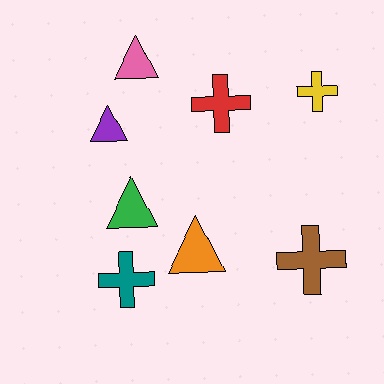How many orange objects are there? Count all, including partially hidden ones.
There is 1 orange object.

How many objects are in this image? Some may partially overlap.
There are 8 objects.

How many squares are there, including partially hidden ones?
There are no squares.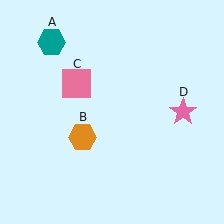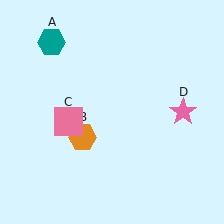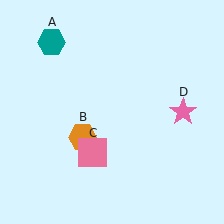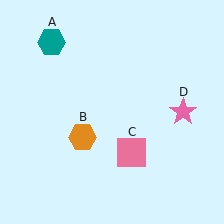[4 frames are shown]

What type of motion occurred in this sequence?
The pink square (object C) rotated counterclockwise around the center of the scene.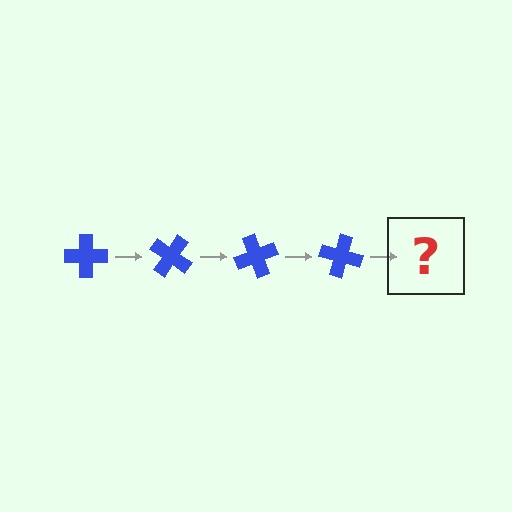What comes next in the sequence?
The next element should be a blue cross rotated 140 degrees.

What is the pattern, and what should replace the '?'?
The pattern is that the cross rotates 35 degrees each step. The '?' should be a blue cross rotated 140 degrees.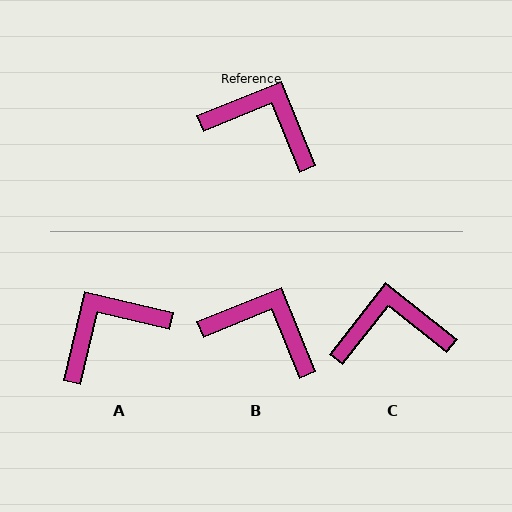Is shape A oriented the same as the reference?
No, it is off by about 55 degrees.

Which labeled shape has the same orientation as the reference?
B.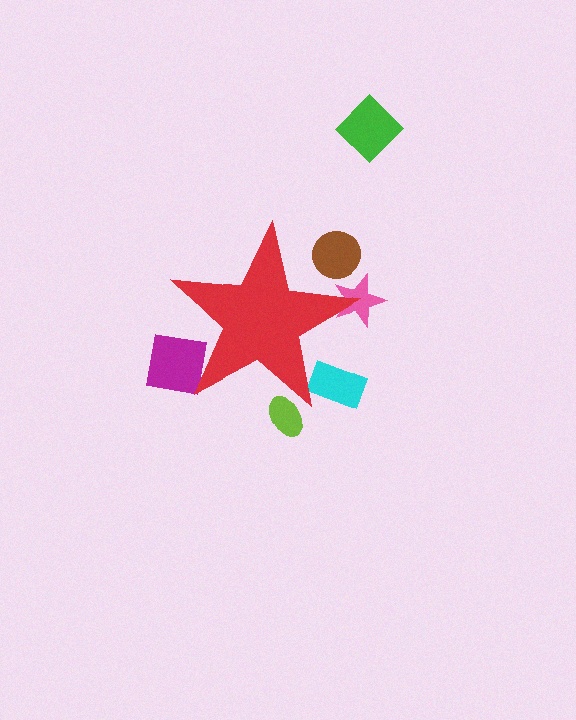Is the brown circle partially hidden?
Yes, the brown circle is partially hidden behind the red star.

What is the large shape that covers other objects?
A red star.